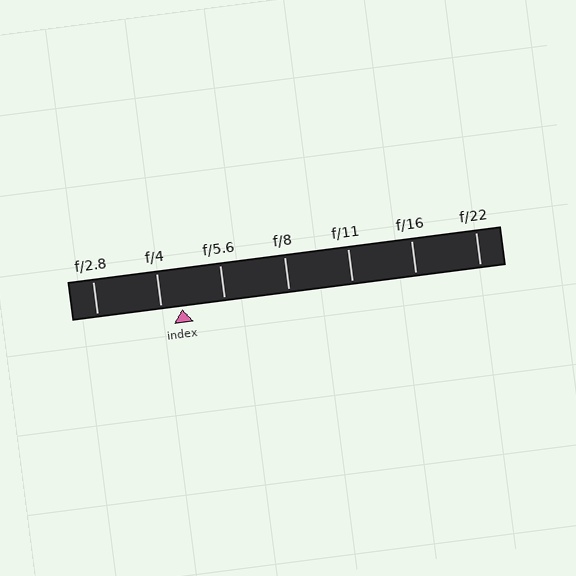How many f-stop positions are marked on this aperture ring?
There are 7 f-stop positions marked.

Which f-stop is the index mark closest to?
The index mark is closest to f/4.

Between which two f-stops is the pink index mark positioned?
The index mark is between f/4 and f/5.6.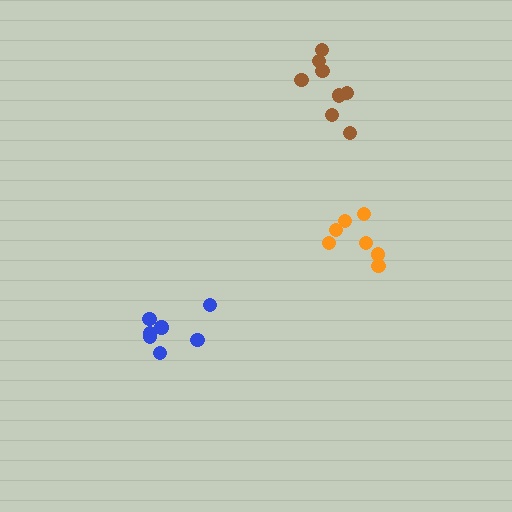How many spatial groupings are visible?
There are 3 spatial groupings.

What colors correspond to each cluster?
The clusters are colored: orange, blue, brown.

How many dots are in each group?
Group 1: 7 dots, Group 2: 7 dots, Group 3: 8 dots (22 total).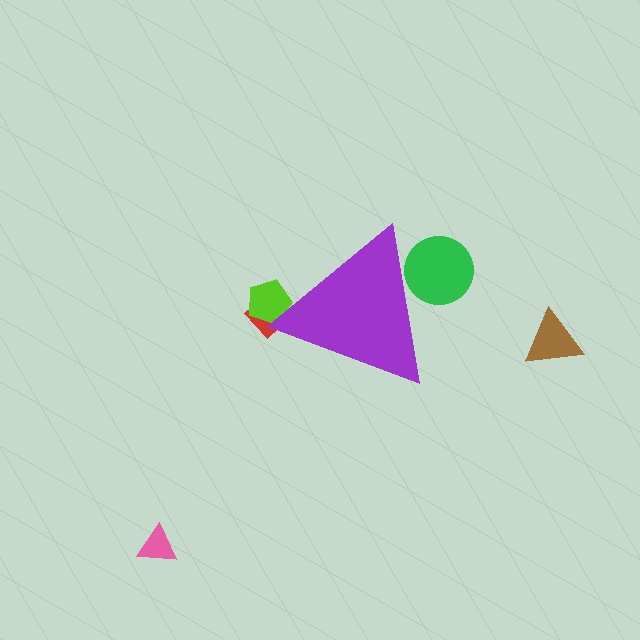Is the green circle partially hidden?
Yes, the green circle is partially hidden behind the purple triangle.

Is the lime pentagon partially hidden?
Yes, the lime pentagon is partially hidden behind the purple triangle.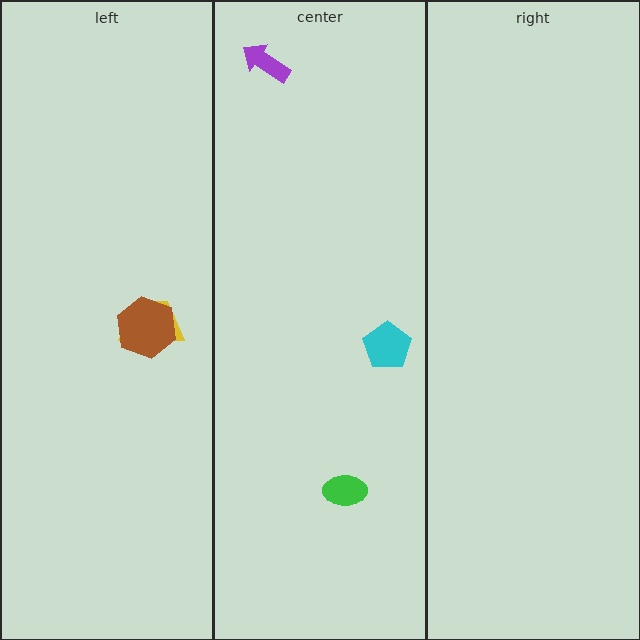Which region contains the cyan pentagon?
The center region.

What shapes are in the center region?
The green ellipse, the purple arrow, the cyan pentagon.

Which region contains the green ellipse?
The center region.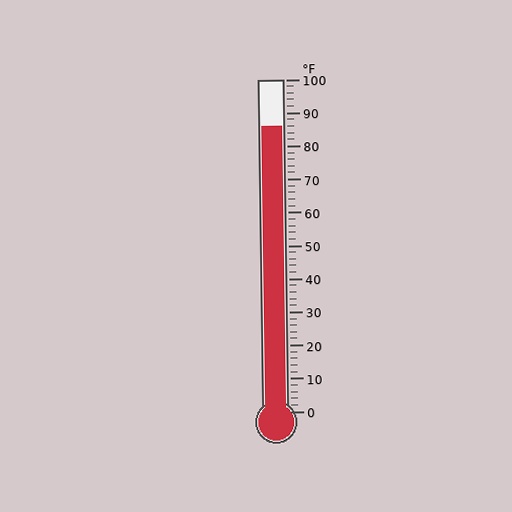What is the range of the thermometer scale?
The thermometer scale ranges from 0°F to 100°F.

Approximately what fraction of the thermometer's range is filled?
The thermometer is filled to approximately 85% of its range.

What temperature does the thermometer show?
The thermometer shows approximately 86°F.